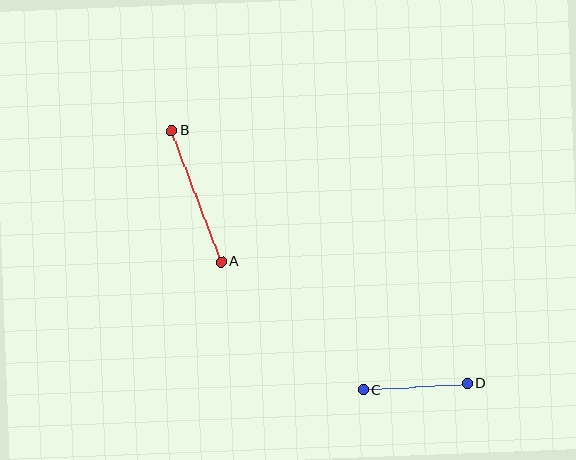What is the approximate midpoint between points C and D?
The midpoint is at approximately (415, 387) pixels.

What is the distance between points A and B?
The distance is approximately 140 pixels.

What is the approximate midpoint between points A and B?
The midpoint is at approximately (197, 196) pixels.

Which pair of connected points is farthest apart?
Points A and B are farthest apart.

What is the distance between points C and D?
The distance is approximately 104 pixels.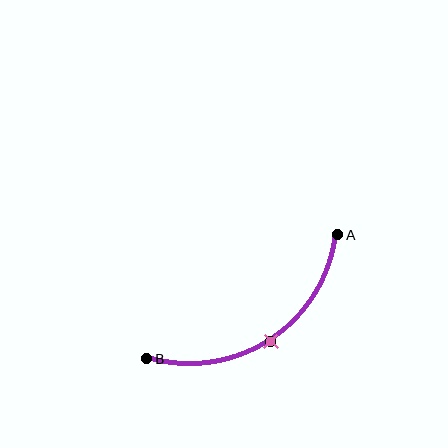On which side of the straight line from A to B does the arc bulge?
The arc bulges below the straight line connecting A and B.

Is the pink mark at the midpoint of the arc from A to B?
Yes. The pink mark lies on the arc at equal arc-length from both A and B — it is the arc midpoint.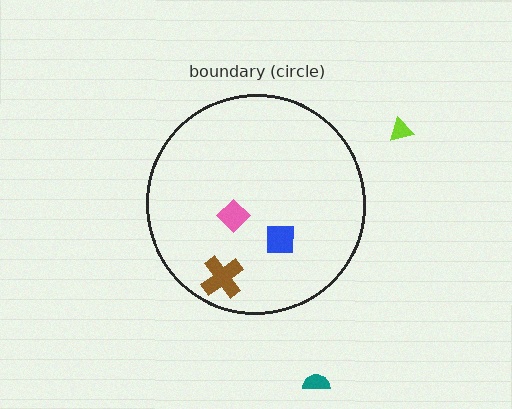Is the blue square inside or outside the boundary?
Inside.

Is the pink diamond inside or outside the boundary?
Inside.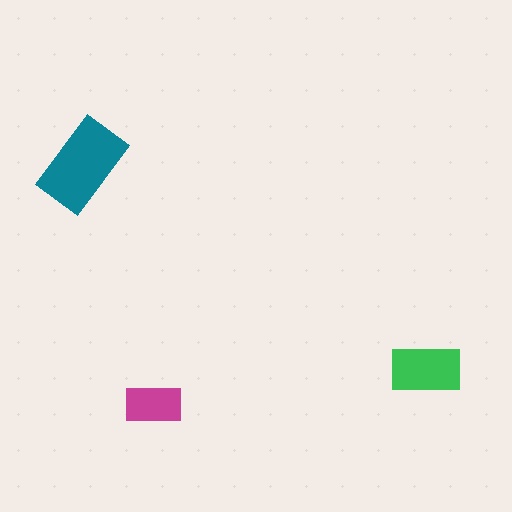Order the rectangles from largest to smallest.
the teal one, the green one, the magenta one.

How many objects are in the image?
There are 3 objects in the image.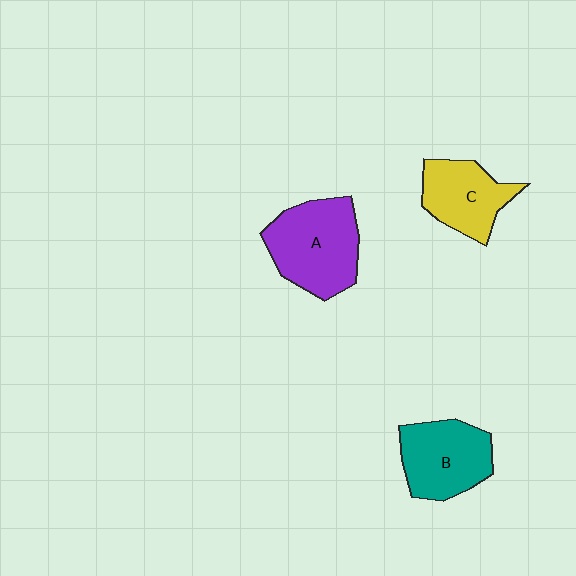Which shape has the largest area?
Shape A (purple).